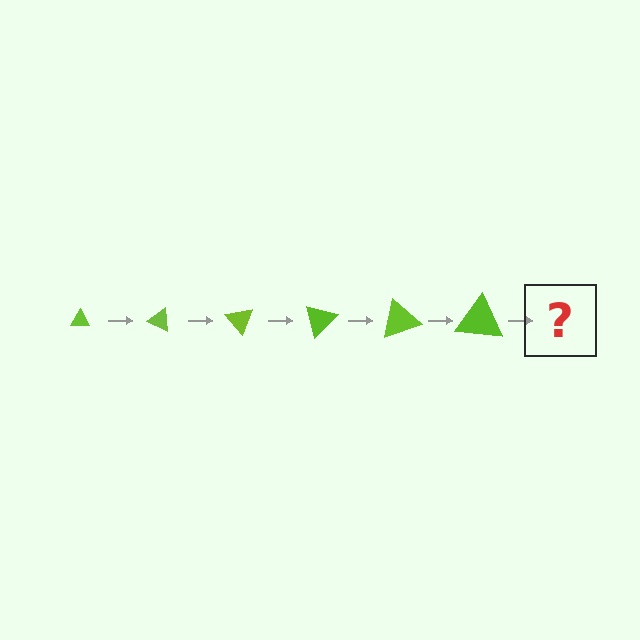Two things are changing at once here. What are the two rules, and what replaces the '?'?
The two rules are that the triangle grows larger each step and it rotates 25 degrees each step. The '?' should be a triangle, larger than the previous one and rotated 150 degrees from the start.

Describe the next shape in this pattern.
It should be a triangle, larger than the previous one and rotated 150 degrees from the start.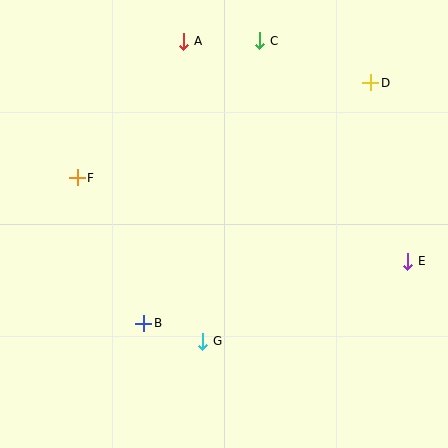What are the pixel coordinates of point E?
Point E is at (408, 261).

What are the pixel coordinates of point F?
Point F is at (77, 178).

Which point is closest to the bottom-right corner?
Point E is closest to the bottom-right corner.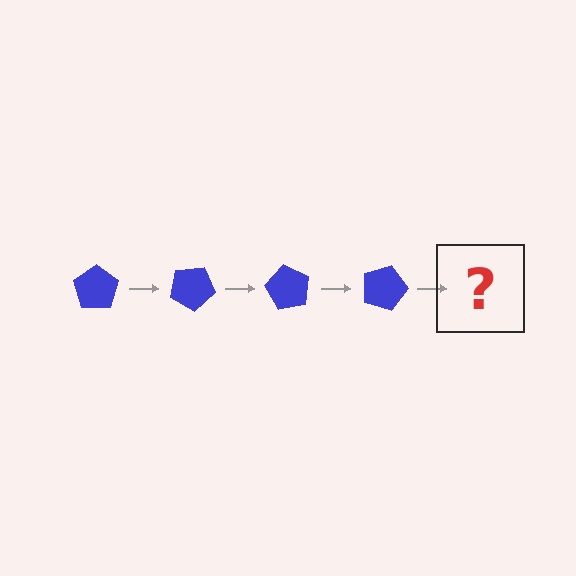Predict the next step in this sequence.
The next step is a blue pentagon rotated 120 degrees.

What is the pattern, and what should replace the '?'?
The pattern is that the pentagon rotates 30 degrees each step. The '?' should be a blue pentagon rotated 120 degrees.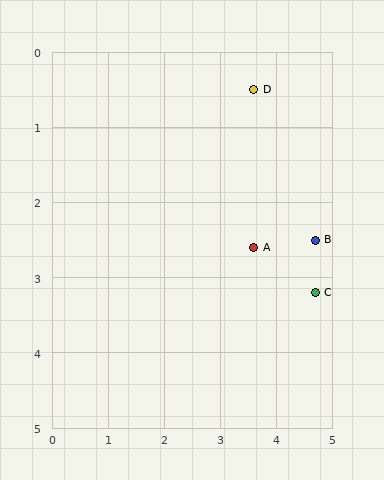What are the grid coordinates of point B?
Point B is at approximately (4.7, 2.5).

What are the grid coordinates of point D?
Point D is at approximately (3.6, 0.5).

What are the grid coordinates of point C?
Point C is at approximately (4.7, 3.2).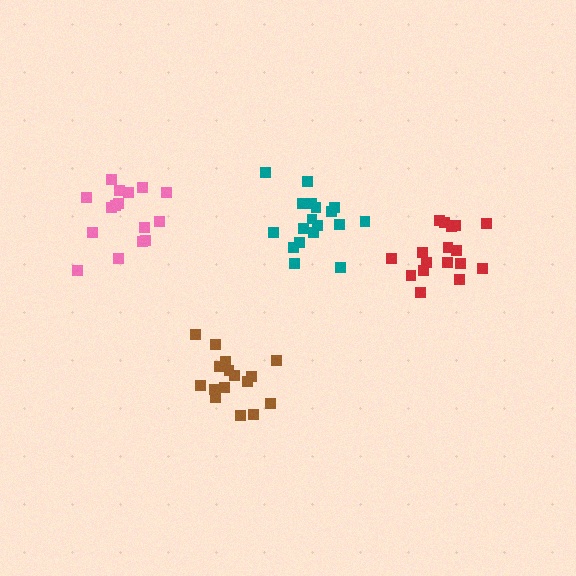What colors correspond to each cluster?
The clusters are colored: pink, brown, red, teal.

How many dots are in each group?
Group 1: 16 dots, Group 2: 16 dots, Group 3: 17 dots, Group 4: 18 dots (67 total).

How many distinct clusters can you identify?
There are 4 distinct clusters.